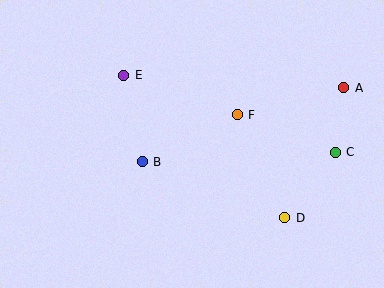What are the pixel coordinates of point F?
Point F is at (237, 115).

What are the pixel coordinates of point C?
Point C is at (335, 152).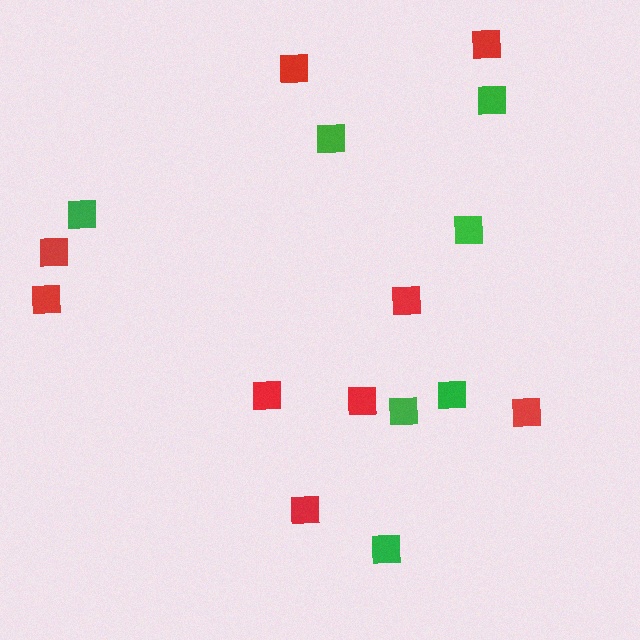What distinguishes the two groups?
There are 2 groups: one group of green squares (7) and one group of red squares (9).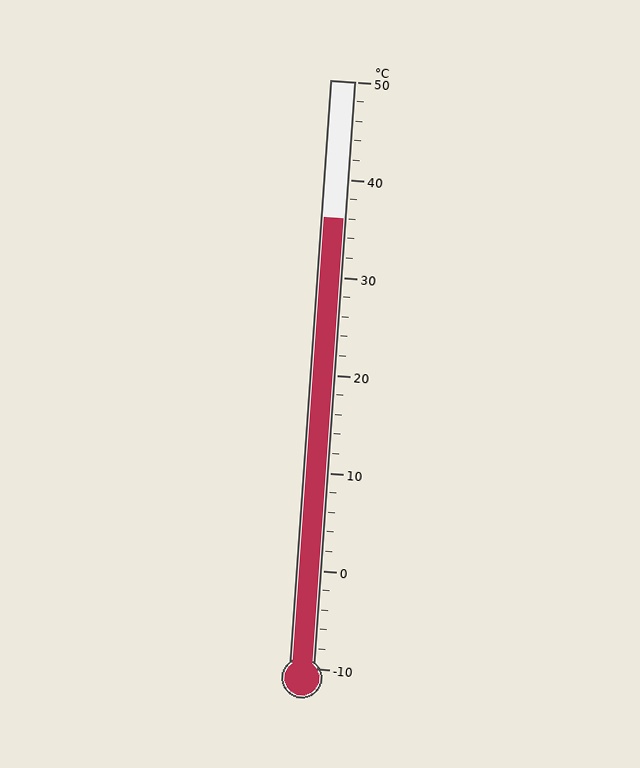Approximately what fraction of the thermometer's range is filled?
The thermometer is filled to approximately 75% of its range.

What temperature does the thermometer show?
The thermometer shows approximately 36°C.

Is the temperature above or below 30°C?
The temperature is above 30°C.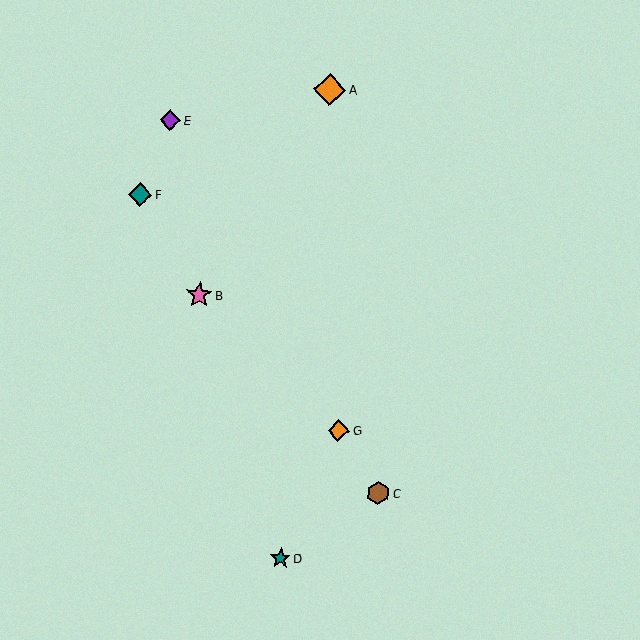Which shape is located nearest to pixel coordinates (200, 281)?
The pink star (labeled B) at (199, 295) is nearest to that location.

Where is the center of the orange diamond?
The center of the orange diamond is at (339, 430).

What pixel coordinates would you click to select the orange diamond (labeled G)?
Click at (339, 430) to select the orange diamond G.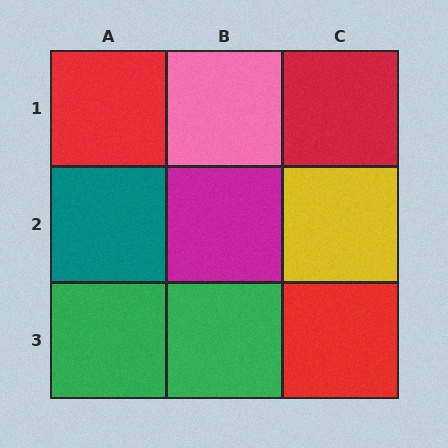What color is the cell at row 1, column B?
Pink.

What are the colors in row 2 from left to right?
Teal, magenta, yellow.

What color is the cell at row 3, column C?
Red.